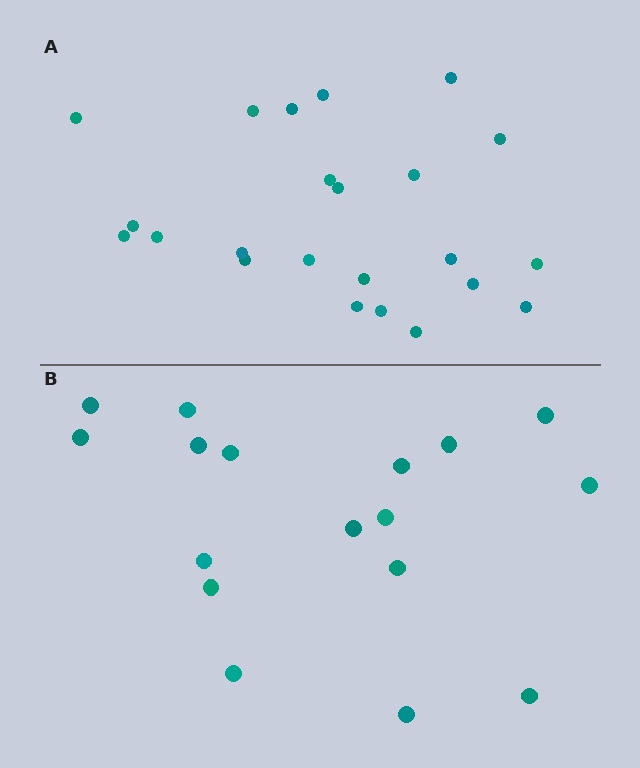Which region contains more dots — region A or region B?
Region A (the top region) has more dots.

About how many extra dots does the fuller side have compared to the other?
Region A has about 6 more dots than region B.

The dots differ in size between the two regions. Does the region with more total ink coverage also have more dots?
No. Region B has more total ink coverage because its dots are larger, but region A actually contains more individual dots. Total area can be misleading — the number of items is what matters here.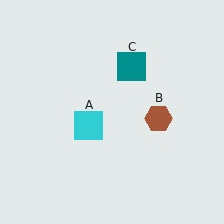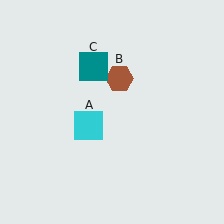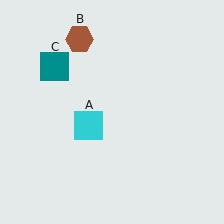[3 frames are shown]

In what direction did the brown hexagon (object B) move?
The brown hexagon (object B) moved up and to the left.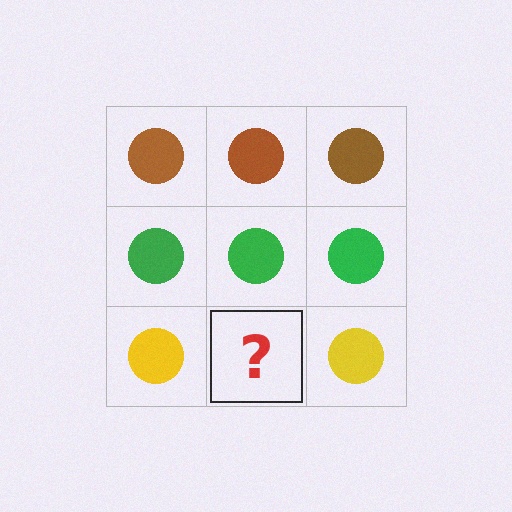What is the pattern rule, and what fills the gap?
The rule is that each row has a consistent color. The gap should be filled with a yellow circle.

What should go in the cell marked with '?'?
The missing cell should contain a yellow circle.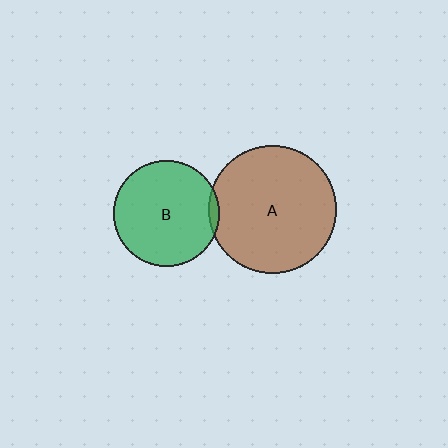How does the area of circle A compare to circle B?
Approximately 1.5 times.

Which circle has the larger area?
Circle A (brown).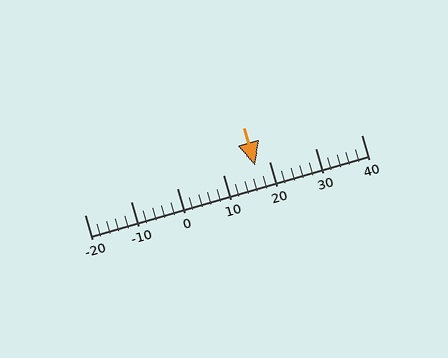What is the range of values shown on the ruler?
The ruler shows values from -20 to 40.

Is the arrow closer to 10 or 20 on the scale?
The arrow is closer to 20.